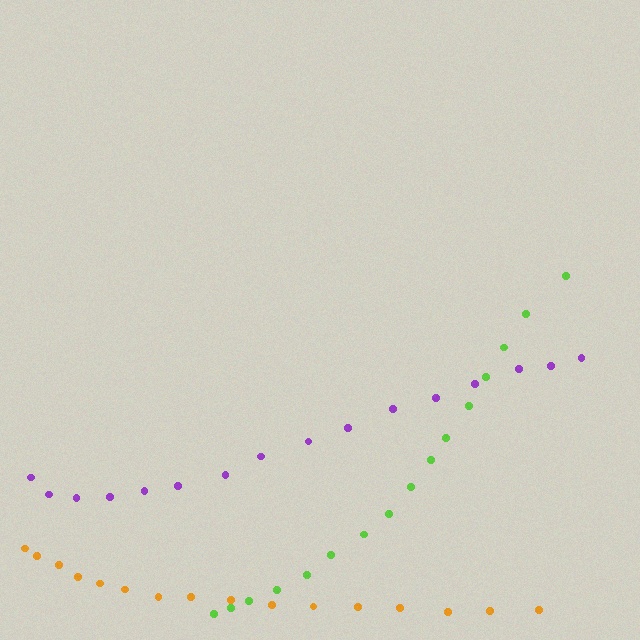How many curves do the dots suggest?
There are 3 distinct paths.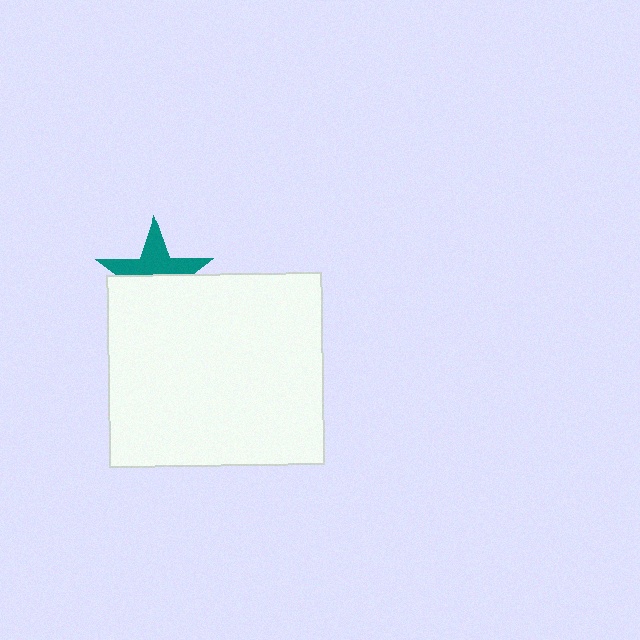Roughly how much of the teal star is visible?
About half of it is visible (roughly 48%).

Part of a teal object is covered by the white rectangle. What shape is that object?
It is a star.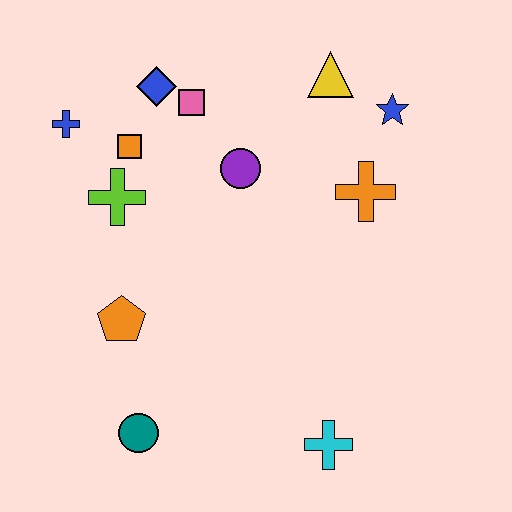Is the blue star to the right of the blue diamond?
Yes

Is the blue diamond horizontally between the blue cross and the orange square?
No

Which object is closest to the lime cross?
The orange square is closest to the lime cross.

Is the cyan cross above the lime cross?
No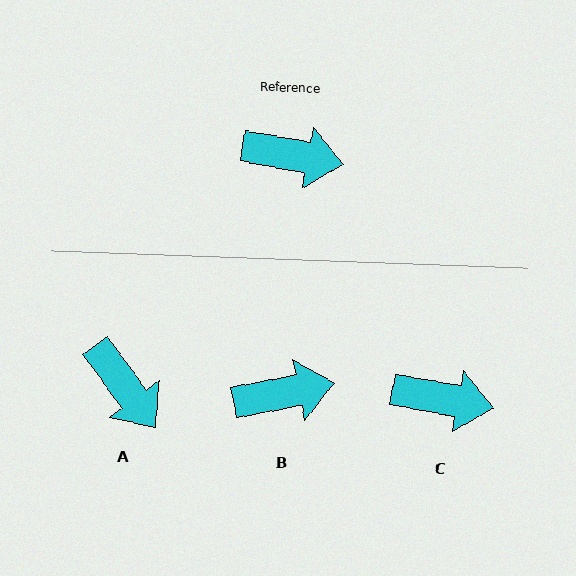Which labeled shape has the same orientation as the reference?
C.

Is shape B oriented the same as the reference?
No, it is off by about 21 degrees.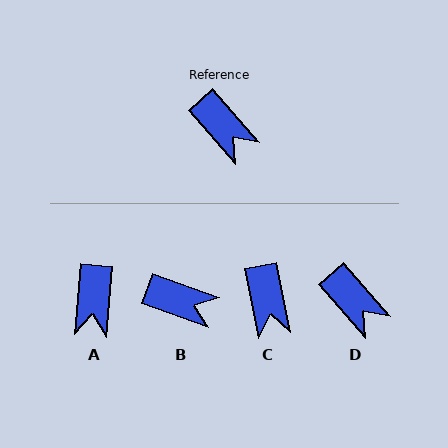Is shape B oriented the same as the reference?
No, it is off by about 29 degrees.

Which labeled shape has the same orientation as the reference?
D.